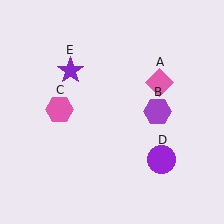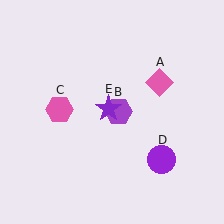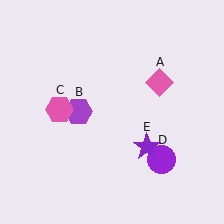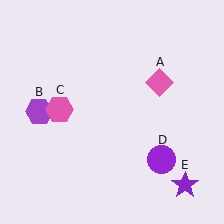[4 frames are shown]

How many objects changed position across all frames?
2 objects changed position: purple hexagon (object B), purple star (object E).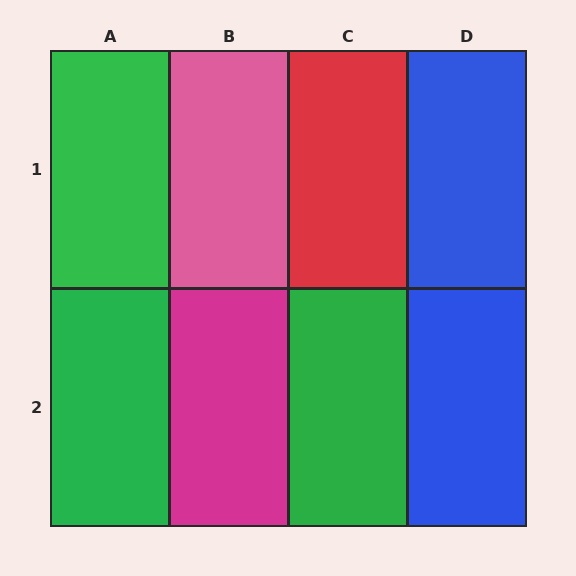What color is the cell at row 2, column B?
Magenta.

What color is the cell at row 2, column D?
Blue.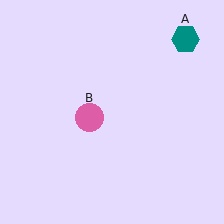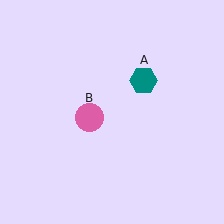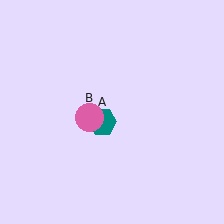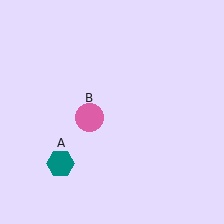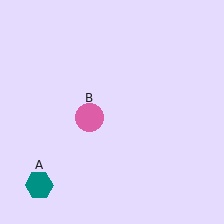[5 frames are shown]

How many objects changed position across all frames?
1 object changed position: teal hexagon (object A).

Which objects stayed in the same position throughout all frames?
Pink circle (object B) remained stationary.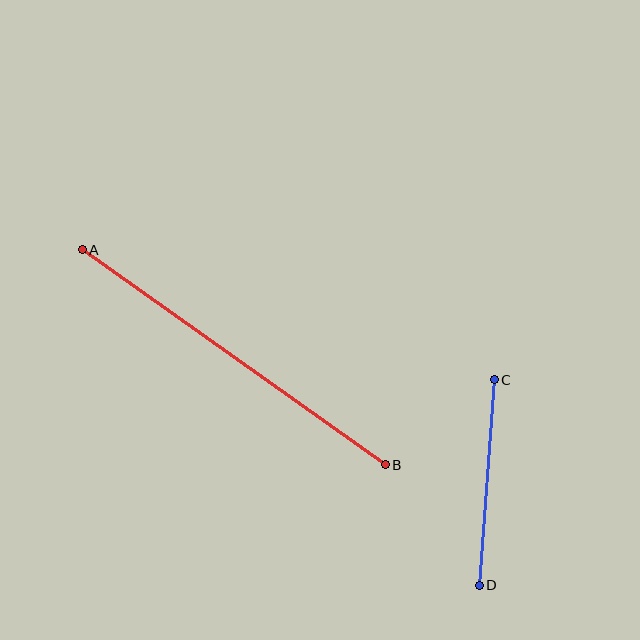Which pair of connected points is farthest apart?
Points A and B are farthest apart.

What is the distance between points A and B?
The distance is approximately 371 pixels.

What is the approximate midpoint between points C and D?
The midpoint is at approximately (487, 482) pixels.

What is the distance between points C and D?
The distance is approximately 206 pixels.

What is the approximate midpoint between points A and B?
The midpoint is at approximately (234, 357) pixels.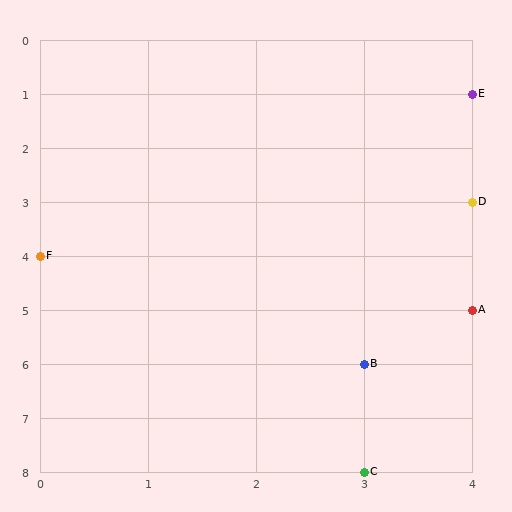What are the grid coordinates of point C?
Point C is at grid coordinates (3, 8).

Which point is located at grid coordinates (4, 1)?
Point E is at (4, 1).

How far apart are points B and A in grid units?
Points B and A are 1 column and 1 row apart (about 1.4 grid units diagonally).